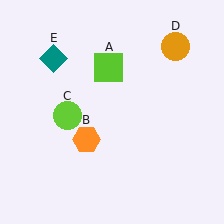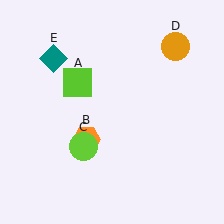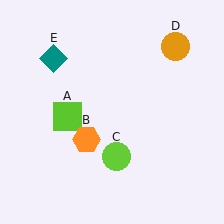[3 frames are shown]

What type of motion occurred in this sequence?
The lime square (object A), lime circle (object C) rotated counterclockwise around the center of the scene.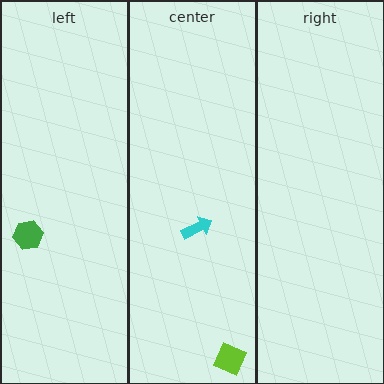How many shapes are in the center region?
2.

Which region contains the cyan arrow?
The center region.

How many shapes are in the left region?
1.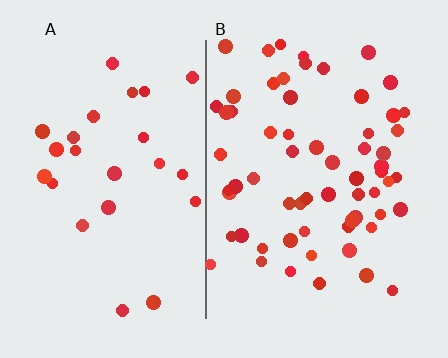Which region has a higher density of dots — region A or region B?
B (the right).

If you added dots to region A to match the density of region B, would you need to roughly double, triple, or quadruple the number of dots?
Approximately triple.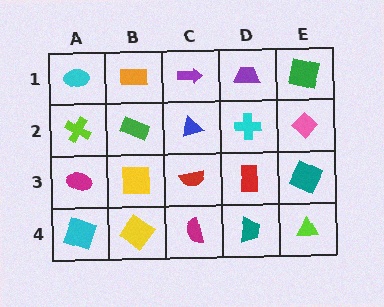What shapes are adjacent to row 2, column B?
An orange rectangle (row 1, column B), a yellow square (row 3, column B), a lime cross (row 2, column A), a blue triangle (row 2, column C).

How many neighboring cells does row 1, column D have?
3.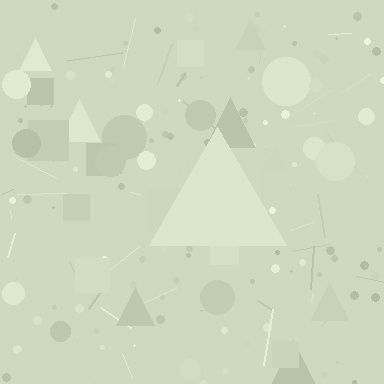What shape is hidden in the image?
A triangle is hidden in the image.